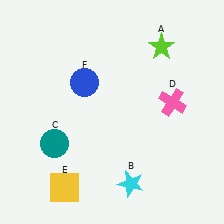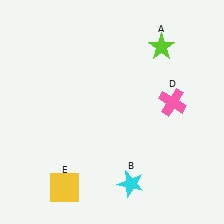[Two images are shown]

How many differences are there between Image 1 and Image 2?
There are 2 differences between the two images.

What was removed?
The teal circle (C), the blue circle (F) were removed in Image 2.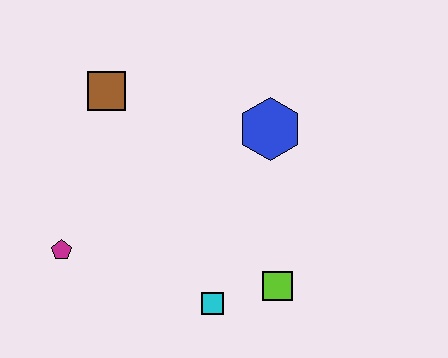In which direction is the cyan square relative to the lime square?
The cyan square is to the left of the lime square.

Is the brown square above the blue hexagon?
Yes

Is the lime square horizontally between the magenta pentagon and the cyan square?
No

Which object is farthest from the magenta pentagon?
The blue hexagon is farthest from the magenta pentagon.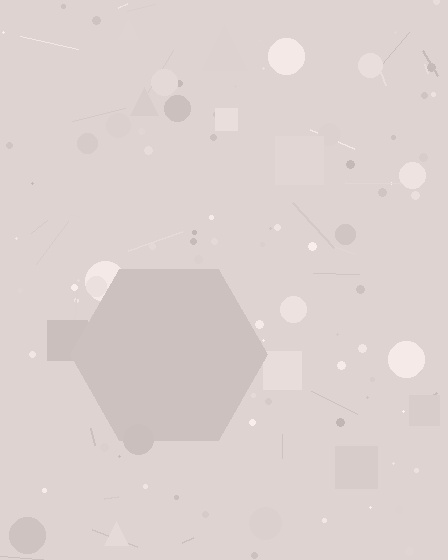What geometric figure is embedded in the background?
A hexagon is embedded in the background.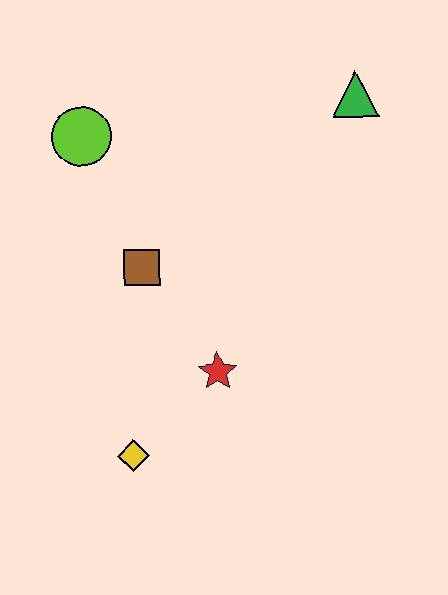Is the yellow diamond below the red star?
Yes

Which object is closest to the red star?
The yellow diamond is closest to the red star.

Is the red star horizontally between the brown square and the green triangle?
Yes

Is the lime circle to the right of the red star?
No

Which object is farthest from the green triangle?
The yellow diamond is farthest from the green triangle.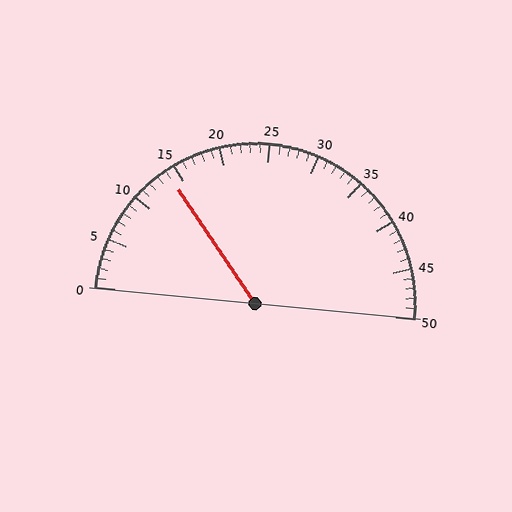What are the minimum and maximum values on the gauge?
The gauge ranges from 0 to 50.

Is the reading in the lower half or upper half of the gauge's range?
The reading is in the lower half of the range (0 to 50).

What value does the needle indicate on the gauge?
The needle indicates approximately 14.